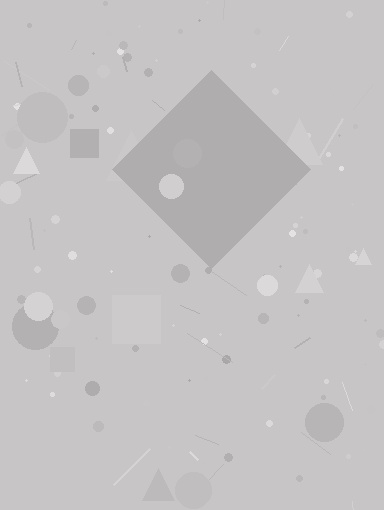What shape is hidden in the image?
A diamond is hidden in the image.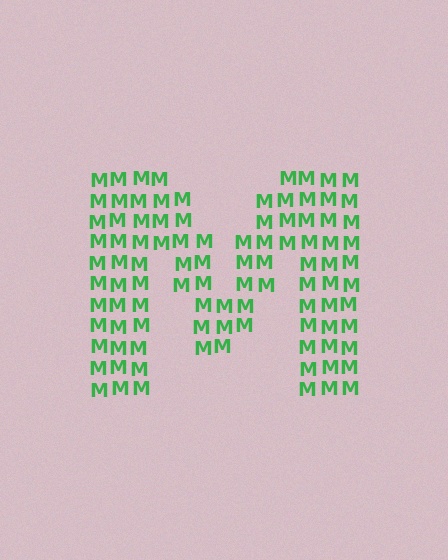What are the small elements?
The small elements are letter M's.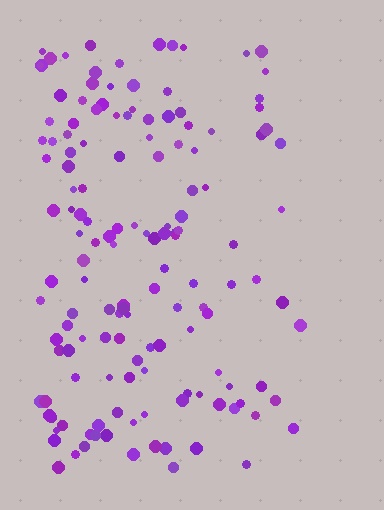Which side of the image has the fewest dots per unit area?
The right.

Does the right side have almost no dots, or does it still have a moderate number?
Still a moderate number, just noticeably fewer than the left.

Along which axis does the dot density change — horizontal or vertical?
Horizontal.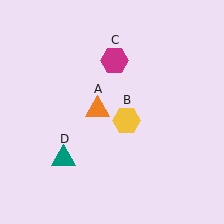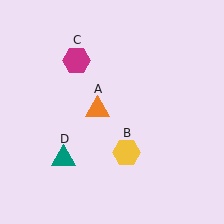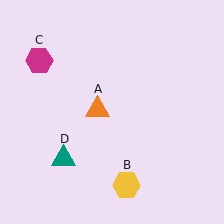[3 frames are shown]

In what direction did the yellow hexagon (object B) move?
The yellow hexagon (object B) moved down.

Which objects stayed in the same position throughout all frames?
Orange triangle (object A) and teal triangle (object D) remained stationary.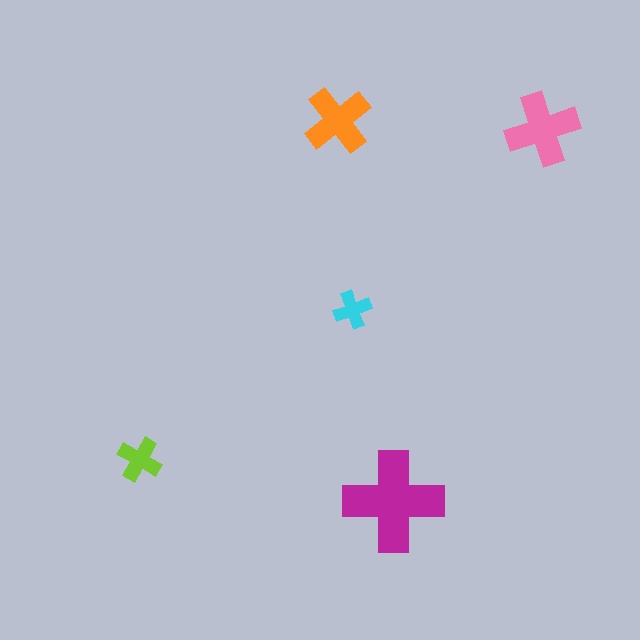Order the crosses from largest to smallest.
the magenta one, the pink one, the orange one, the lime one, the cyan one.